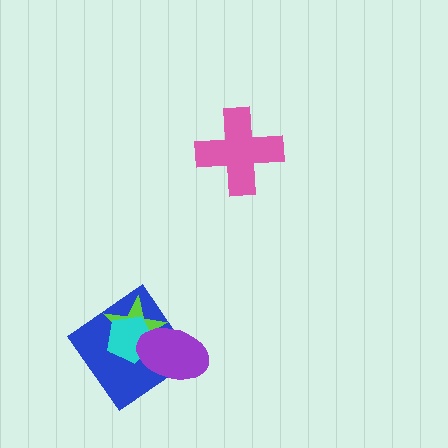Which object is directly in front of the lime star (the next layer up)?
The cyan pentagon is directly in front of the lime star.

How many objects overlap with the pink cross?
0 objects overlap with the pink cross.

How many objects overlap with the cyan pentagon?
3 objects overlap with the cyan pentagon.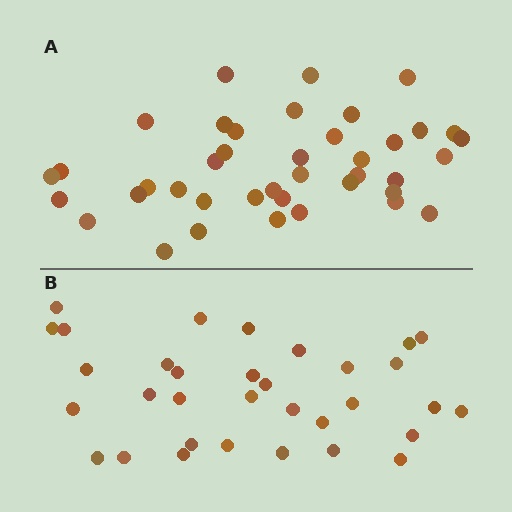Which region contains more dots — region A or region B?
Region A (the top region) has more dots.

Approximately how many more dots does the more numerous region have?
Region A has roughly 8 or so more dots than region B.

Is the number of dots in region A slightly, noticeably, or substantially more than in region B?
Region A has only slightly more — the two regions are fairly close. The ratio is roughly 1.2 to 1.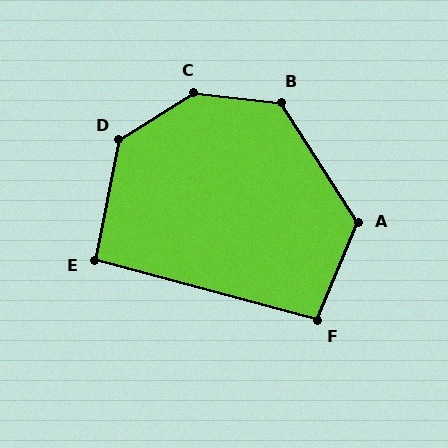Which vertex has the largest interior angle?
C, at approximately 142 degrees.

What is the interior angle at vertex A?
Approximately 125 degrees (obtuse).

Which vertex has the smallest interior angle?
E, at approximately 94 degrees.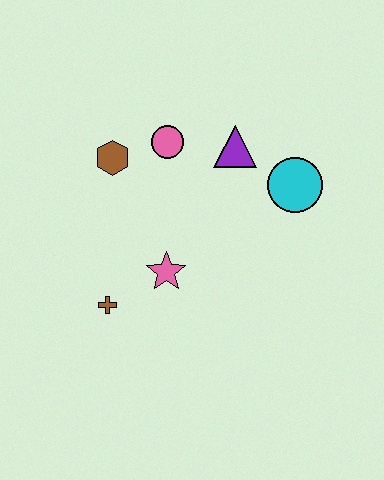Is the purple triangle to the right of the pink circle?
Yes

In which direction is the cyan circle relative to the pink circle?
The cyan circle is to the right of the pink circle.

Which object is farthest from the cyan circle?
The brown cross is farthest from the cyan circle.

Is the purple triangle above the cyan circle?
Yes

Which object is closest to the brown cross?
The pink star is closest to the brown cross.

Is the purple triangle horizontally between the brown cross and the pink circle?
No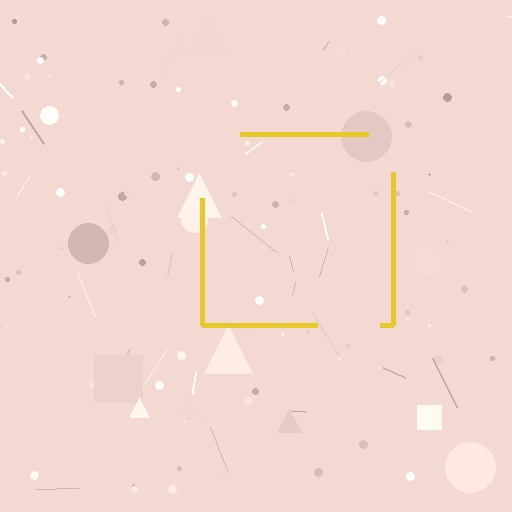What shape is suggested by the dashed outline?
The dashed outline suggests a square.